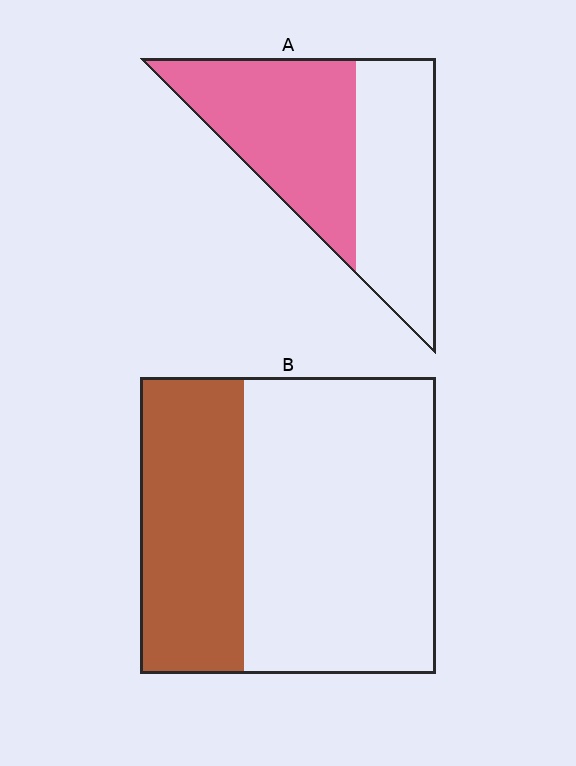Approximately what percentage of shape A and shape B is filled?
A is approximately 55% and B is approximately 35%.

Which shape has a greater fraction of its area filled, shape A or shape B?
Shape A.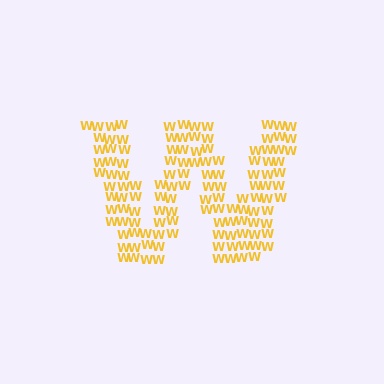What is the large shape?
The large shape is the letter W.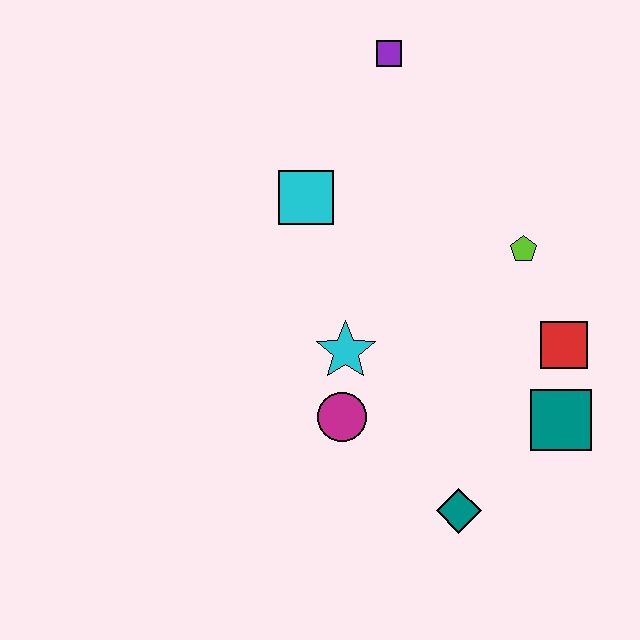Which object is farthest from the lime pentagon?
The teal diamond is farthest from the lime pentagon.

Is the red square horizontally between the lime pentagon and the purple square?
No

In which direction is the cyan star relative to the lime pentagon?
The cyan star is to the left of the lime pentagon.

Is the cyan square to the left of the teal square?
Yes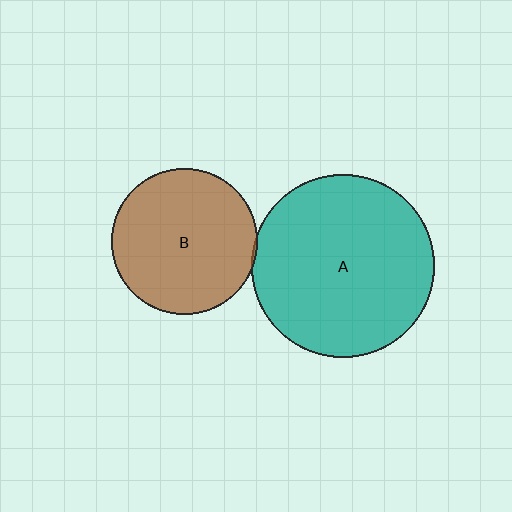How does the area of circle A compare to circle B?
Approximately 1.6 times.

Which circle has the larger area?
Circle A (teal).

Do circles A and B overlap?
Yes.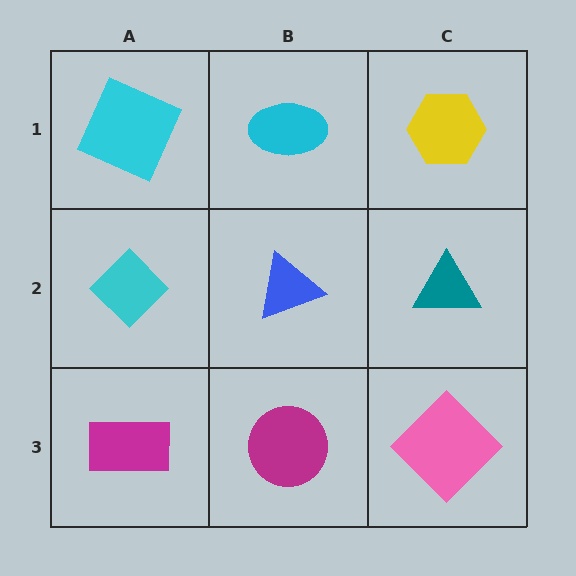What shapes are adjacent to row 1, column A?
A cyan diamond (row 2, column A), a cyan ellipse (row 1, column B).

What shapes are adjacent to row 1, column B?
A blue triangle (row 2, column B), a cyan square (row 1, column A), a yellow hexagon (row 1, column C).